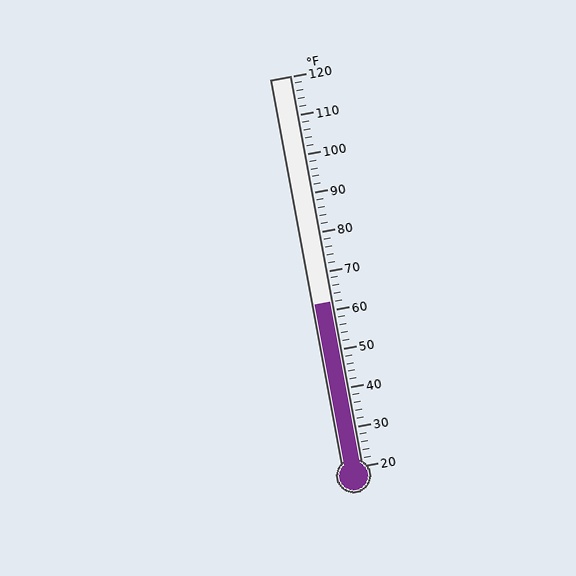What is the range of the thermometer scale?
The thermometer scale ranges from 20°F to 120°F.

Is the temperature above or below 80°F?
The temperature is below 80°F.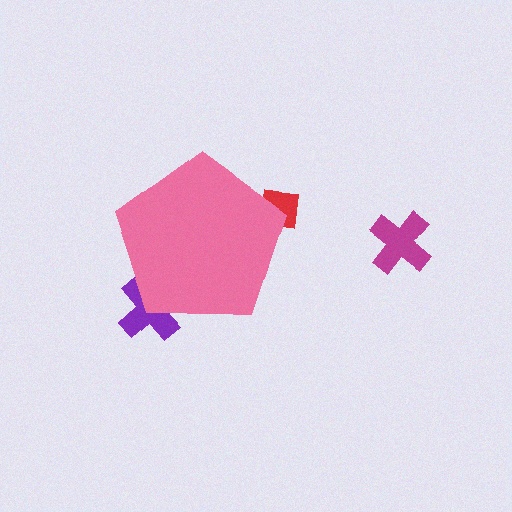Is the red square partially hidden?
Yes, the red square is partially hidden behind the pink pentagon.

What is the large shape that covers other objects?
A pink pentagon.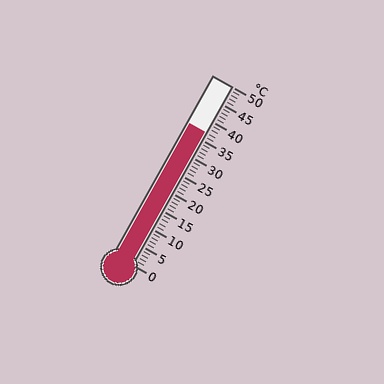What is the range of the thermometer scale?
The thermometer scale ranges from 0°C to 50°C.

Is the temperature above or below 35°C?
The temperature is above 35°C.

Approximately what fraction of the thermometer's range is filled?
The thermometer is filled to approximately 75% of its range.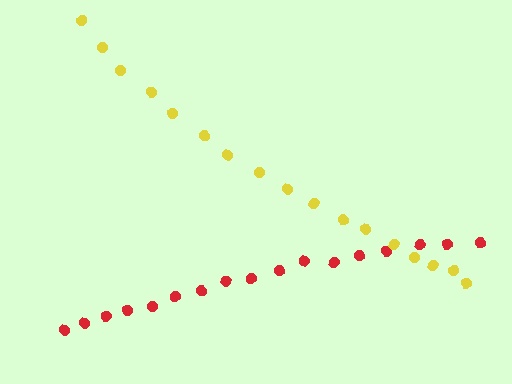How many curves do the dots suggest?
There are 2 distinct paths.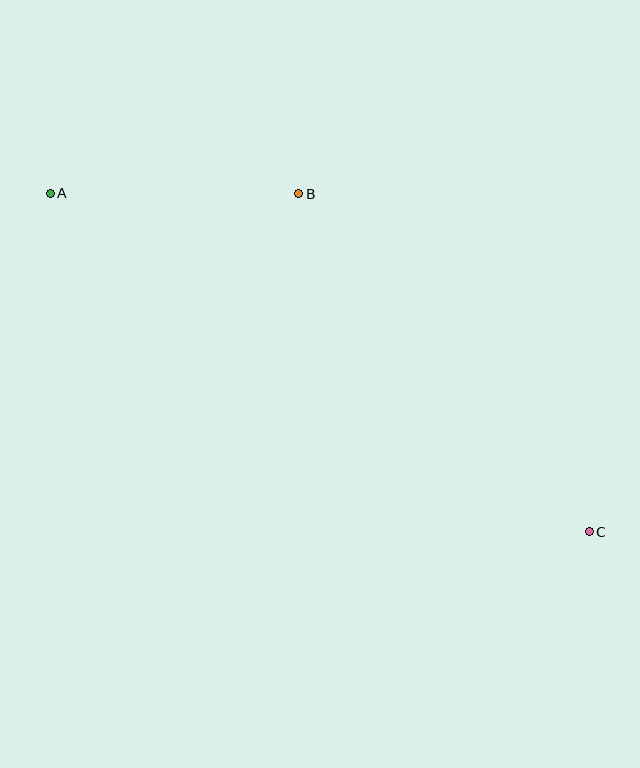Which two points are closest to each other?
Points A and B are closest to each other.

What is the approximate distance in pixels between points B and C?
The distance between B and C is approximately 446 pixels.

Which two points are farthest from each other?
Points A and C are farthest from each other.